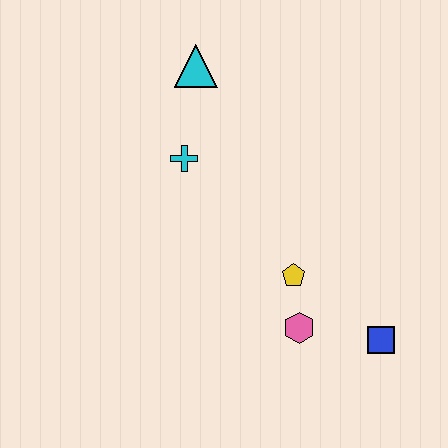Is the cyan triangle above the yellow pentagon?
Yes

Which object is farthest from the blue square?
The cyan triangle is farthest from the blue square.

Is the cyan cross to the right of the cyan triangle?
No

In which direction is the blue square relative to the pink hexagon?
The blue square is to the right of the pink hexagon.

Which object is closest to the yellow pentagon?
The pink hexagon is closest to the yellow pentagon.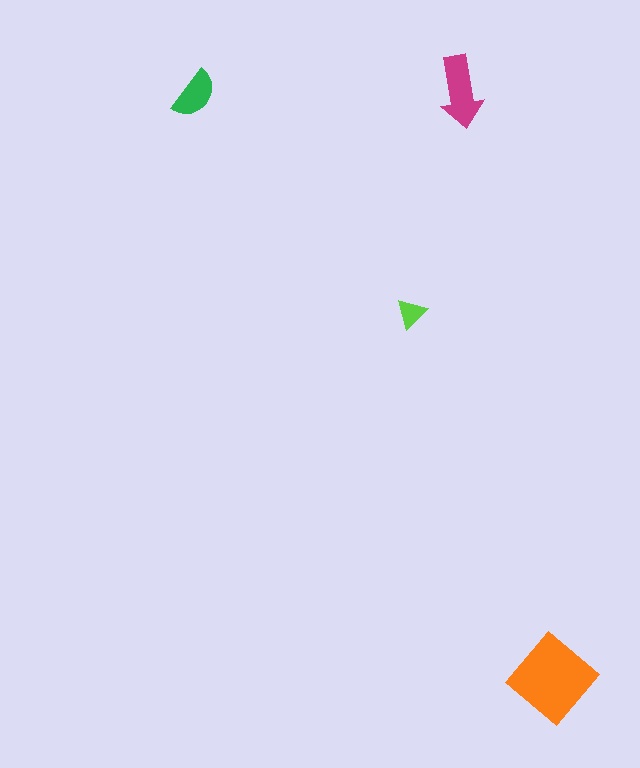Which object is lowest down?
The orange diamond is bottommost.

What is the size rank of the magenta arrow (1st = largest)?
2nd.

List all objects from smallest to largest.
The lime triangle, the green semicircle, the magenta arrow, the orange diamond.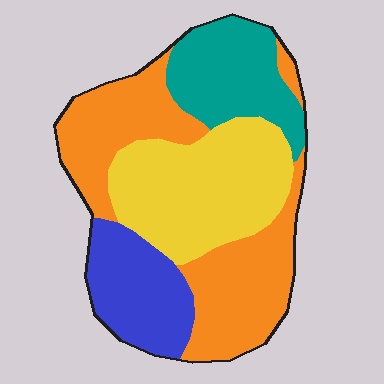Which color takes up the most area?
Orange, at roughly 35%.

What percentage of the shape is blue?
Blue takes up less than a sixth of the shape.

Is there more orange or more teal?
Orange.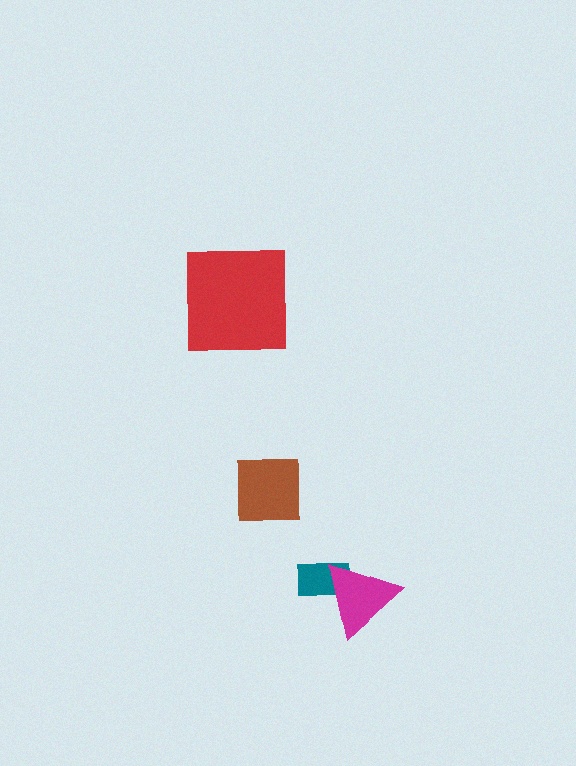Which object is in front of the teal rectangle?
The magenta triangle is in front of the teal rectangle.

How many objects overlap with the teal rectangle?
1 object overlaps with the teal rectangle.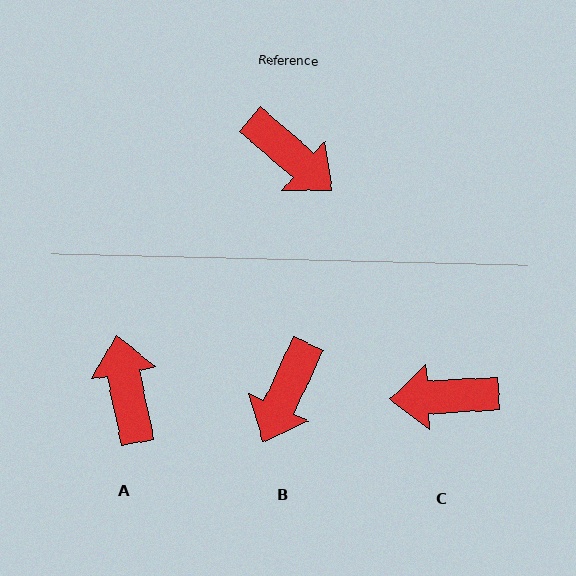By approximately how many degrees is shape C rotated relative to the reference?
Approximately 136 degrees clockwise.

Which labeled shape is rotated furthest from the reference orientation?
A, about 142 degrees away.